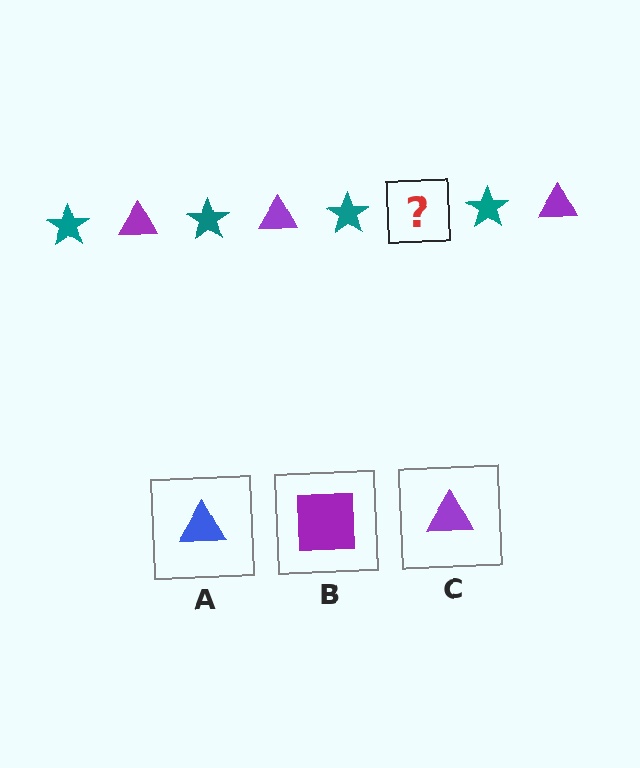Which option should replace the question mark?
Option C.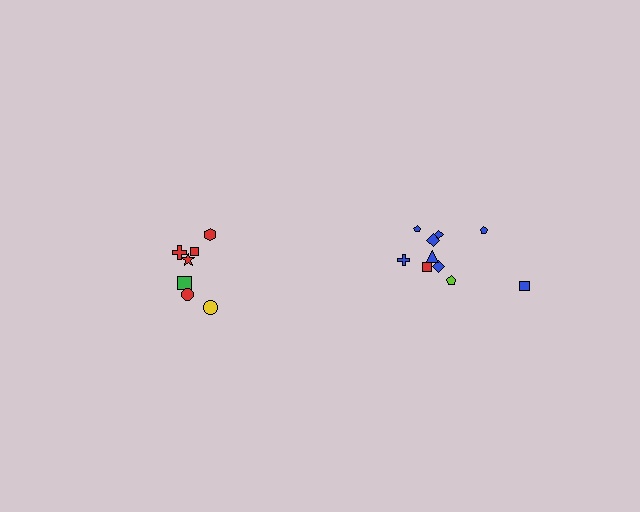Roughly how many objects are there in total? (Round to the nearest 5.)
Roughly 15 objects in total.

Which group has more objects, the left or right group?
The right group.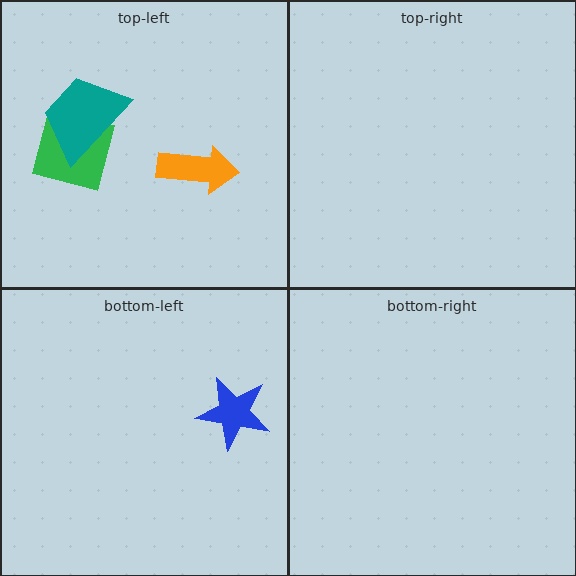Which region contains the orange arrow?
The top-left region.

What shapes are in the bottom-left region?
The blue star.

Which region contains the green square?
The top-left region.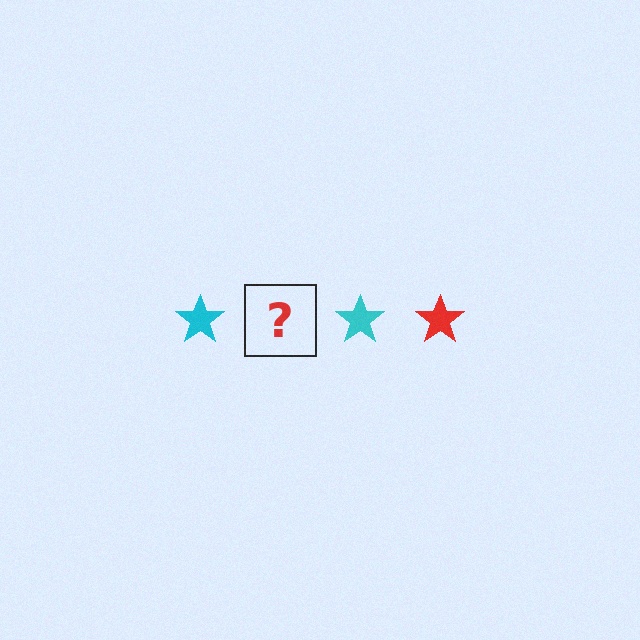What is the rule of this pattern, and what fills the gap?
The rule is that the pattern cycles through cyan, red stars. The gap should be filled with a red star.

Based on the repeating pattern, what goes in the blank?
The blank should be a red star.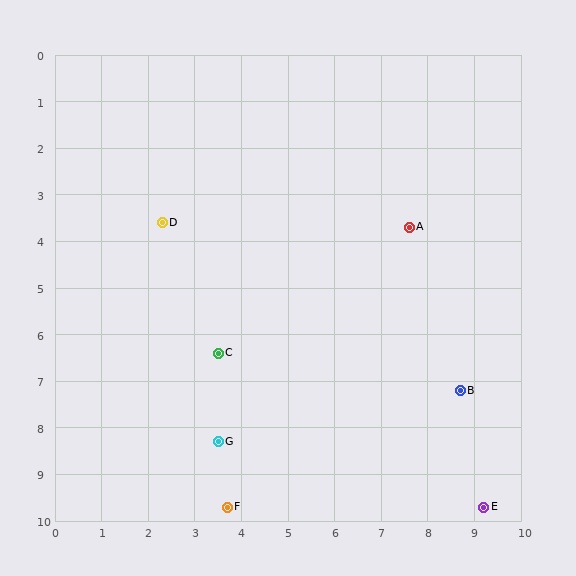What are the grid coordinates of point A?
Point A is at approximately (7.6, 3.7).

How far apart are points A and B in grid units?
Points A and B are about 3.7 grid units apart.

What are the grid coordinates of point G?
Point G is at approximately (3.5, 8.3).